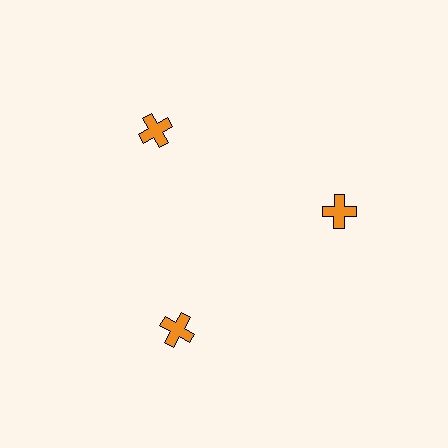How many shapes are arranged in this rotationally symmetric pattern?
There are 3 shapes, arranged in 3 groups of 1.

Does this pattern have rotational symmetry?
Yes, this pattern has 3-fold rotational symmetry. It looks the same after rotating 120 degrees around the center.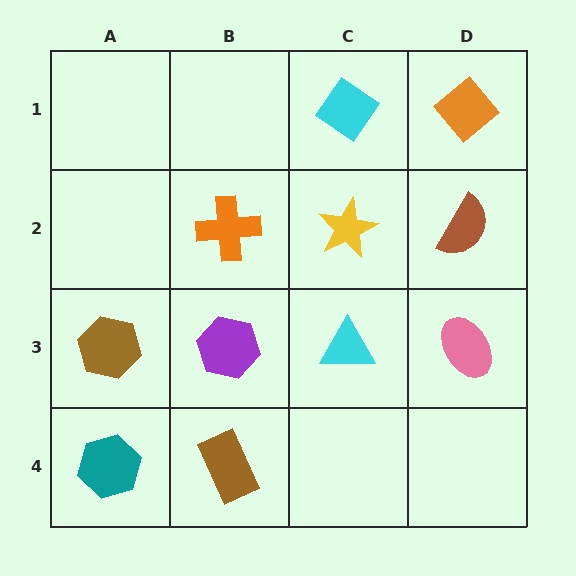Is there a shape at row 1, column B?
No, that cell is empty.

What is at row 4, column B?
A brown rectangle.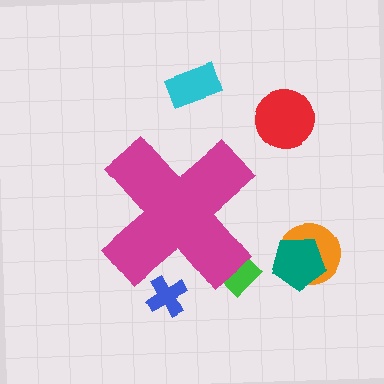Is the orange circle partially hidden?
No, the orange circle is fully visible.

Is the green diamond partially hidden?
Yes, the green diamond is partially hidden behind the magenta cross.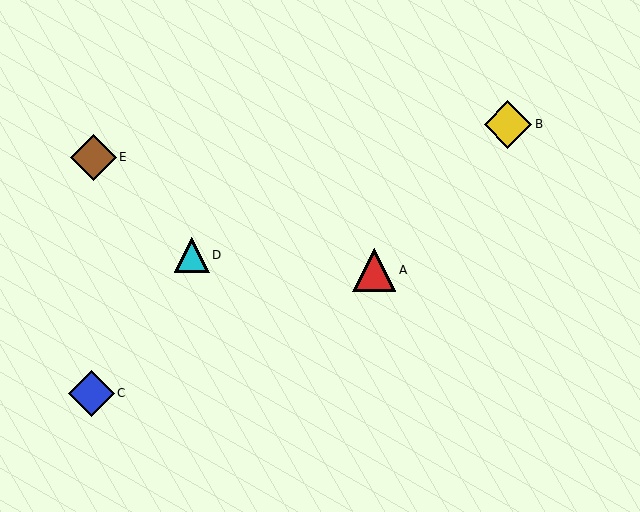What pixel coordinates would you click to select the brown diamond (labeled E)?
Click at (93, 157) to select the brown diamond E.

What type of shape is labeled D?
Shape D is a cyan triangle.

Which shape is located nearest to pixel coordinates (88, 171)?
The brown diamond (labeled E) at (93, 157) is nearest to that location.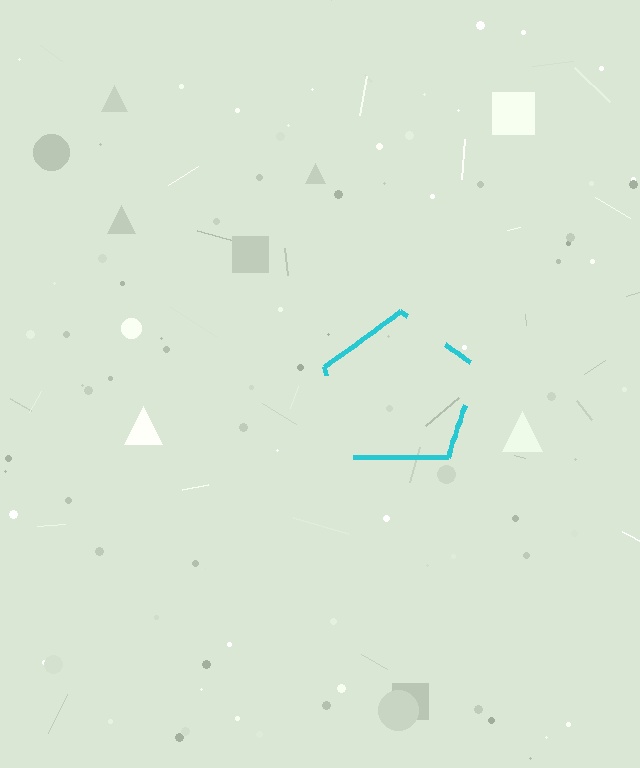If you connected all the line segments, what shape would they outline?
They would outline a pentagon.